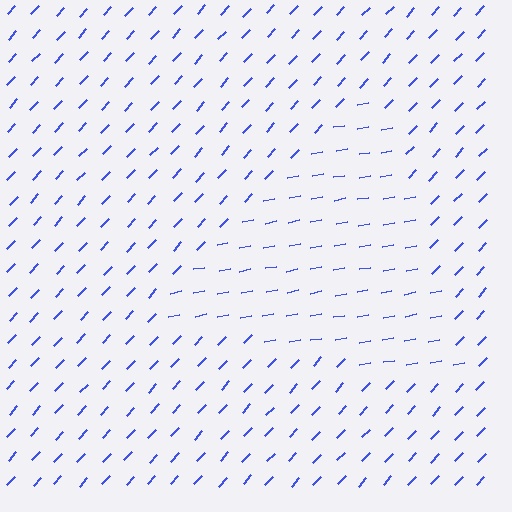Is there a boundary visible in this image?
Yes, there is a texture boundary formed by a change in line orientation.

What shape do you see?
I see a triangle.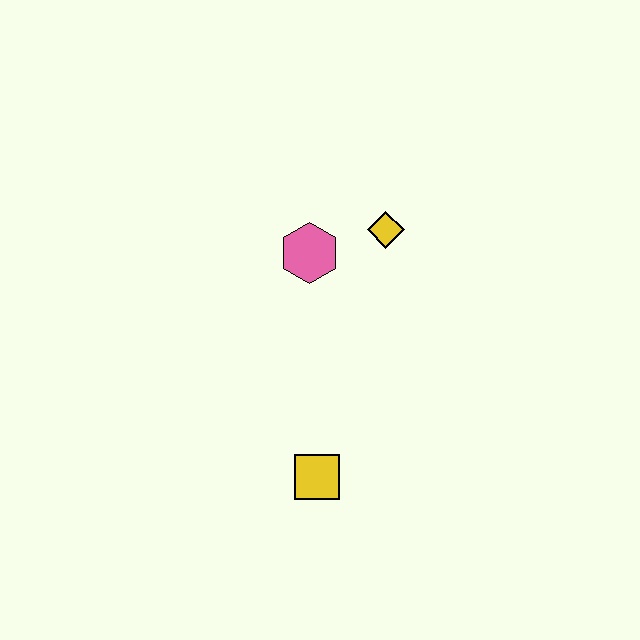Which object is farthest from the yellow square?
The yellow diamond is farthest from the yellow square.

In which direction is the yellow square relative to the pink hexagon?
The yellow square is below the pink hexagon.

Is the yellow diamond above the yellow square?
Yes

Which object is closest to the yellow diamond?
The pink hexagon is closest to the yellow diamond.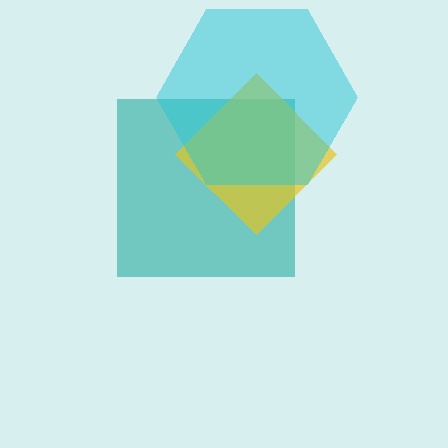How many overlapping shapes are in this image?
There are 3 overlapping shapes in the image.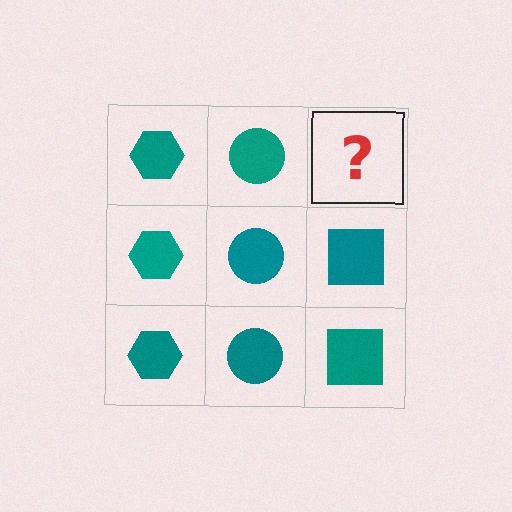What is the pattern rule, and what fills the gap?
The rule is that each column has a consistent shape. The gap should be filled with a teal square.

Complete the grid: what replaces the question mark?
The question mark should be replaced with a teal square.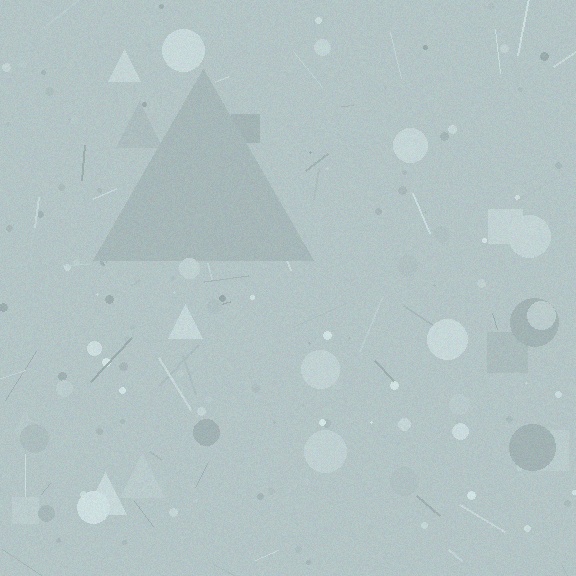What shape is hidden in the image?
A triangle is hidden in the image.